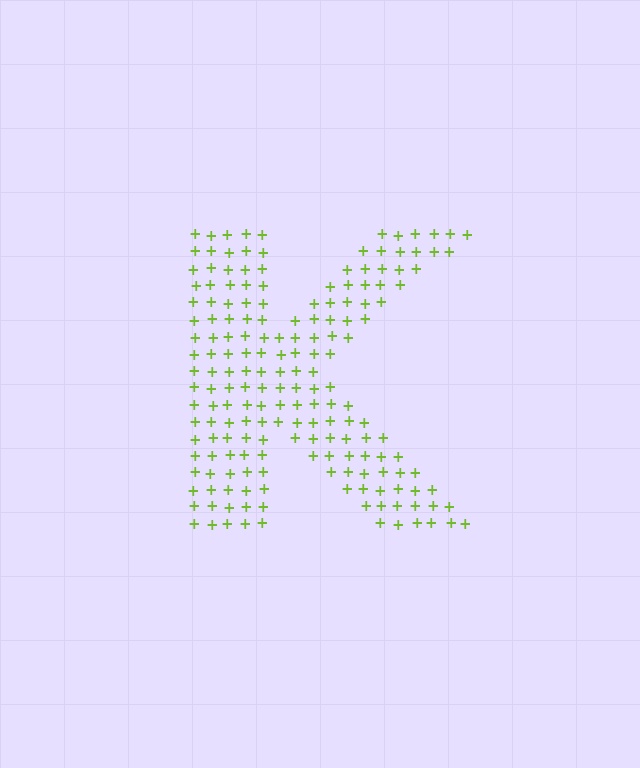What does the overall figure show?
The overall figure shows the letter K.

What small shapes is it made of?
It is made of small plus signs.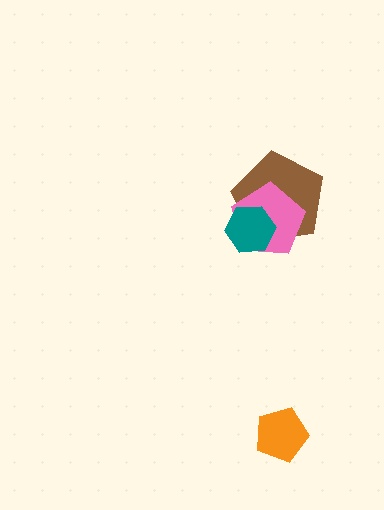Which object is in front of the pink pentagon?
The teal hexagon is in front of the pink pentagon.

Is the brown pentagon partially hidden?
Yes, it is partially covered by another shape.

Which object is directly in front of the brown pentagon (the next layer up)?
The pink pentagon is directly in front of the brown pentagon.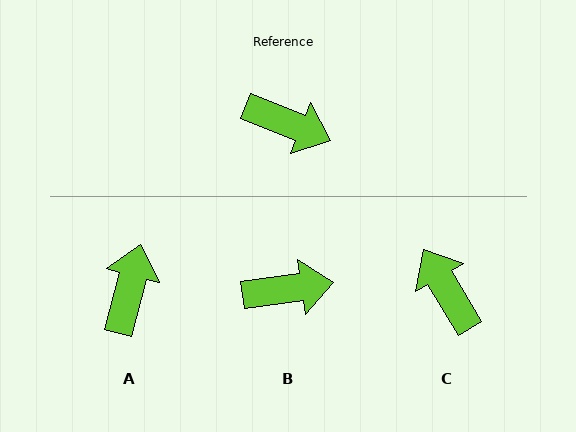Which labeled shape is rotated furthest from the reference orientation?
C, about 142 degrees away.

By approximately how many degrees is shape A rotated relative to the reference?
Approximately 97 degrees counter-clockwise.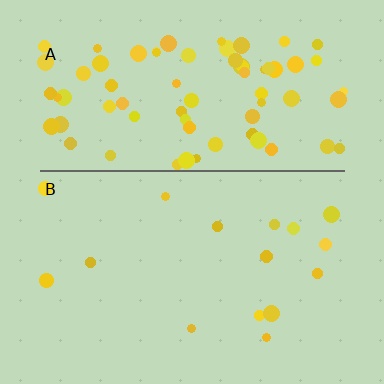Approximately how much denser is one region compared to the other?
Approximately 5.0× — region A over region B.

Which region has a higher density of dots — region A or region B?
A (the top).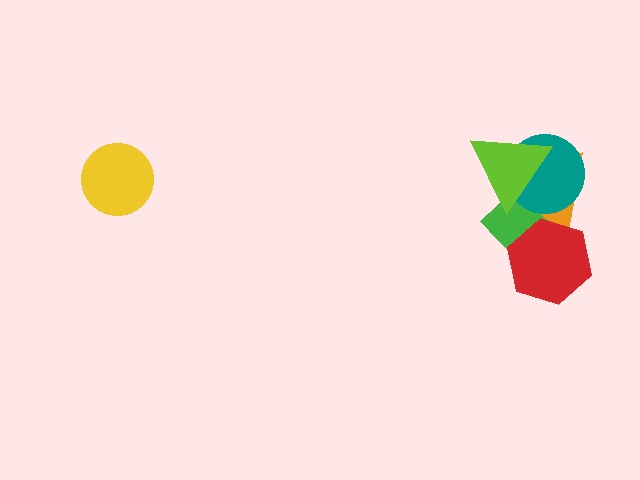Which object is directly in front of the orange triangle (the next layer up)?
The teal circle is directly in front of the orange triangle.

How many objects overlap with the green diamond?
4 objects overlap with the green diamond.